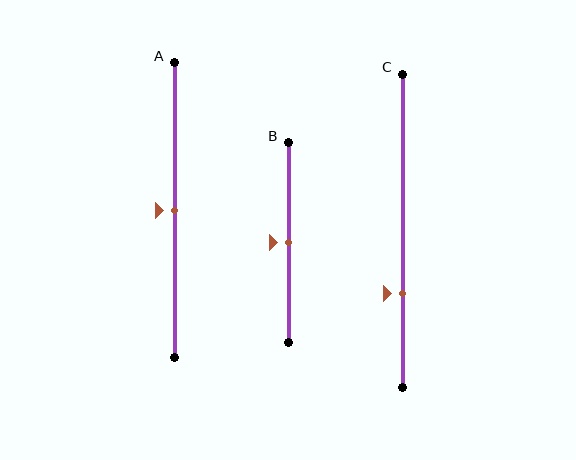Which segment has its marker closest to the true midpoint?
Segment A has its marker closest to the true midpoint.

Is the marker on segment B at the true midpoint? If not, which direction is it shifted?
Yes, the marker on segment B is at the true midpoint.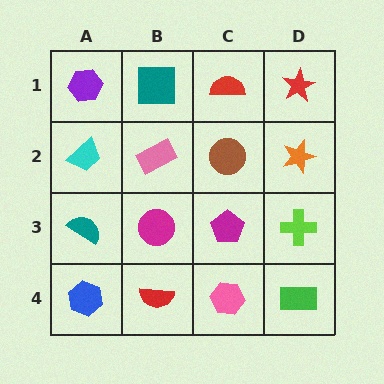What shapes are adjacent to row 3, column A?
A cyan trapezoid (row 2, column A), a blue hexagon (row 4, column A), a magenta circle (row 3, column B).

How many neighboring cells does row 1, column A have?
2.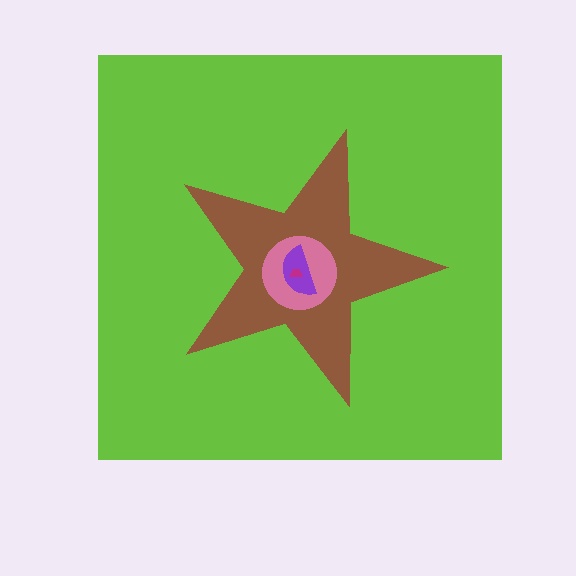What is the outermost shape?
The lime square.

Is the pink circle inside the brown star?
Yes.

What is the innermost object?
The magenta trapezoid.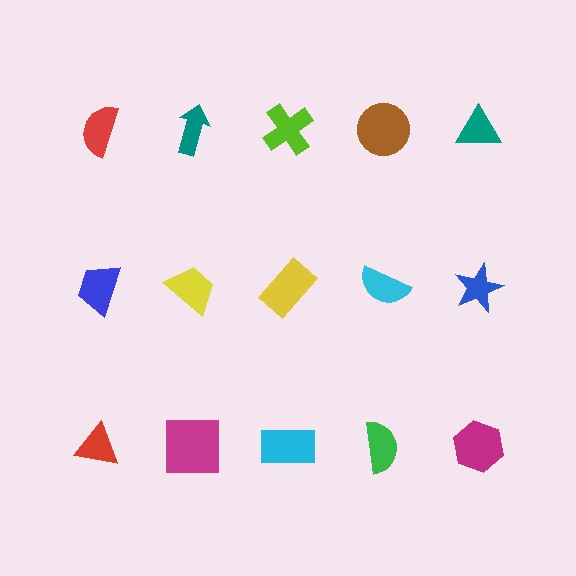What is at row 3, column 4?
A green semicircle.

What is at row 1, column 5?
A teal triangle.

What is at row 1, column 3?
A lime cross.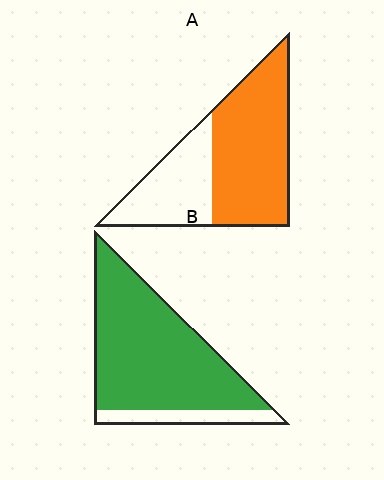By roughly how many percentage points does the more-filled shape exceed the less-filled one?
By roughly 20 percentage points (B over A).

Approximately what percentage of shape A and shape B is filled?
A is approximately 65% and B is approximately 85%.